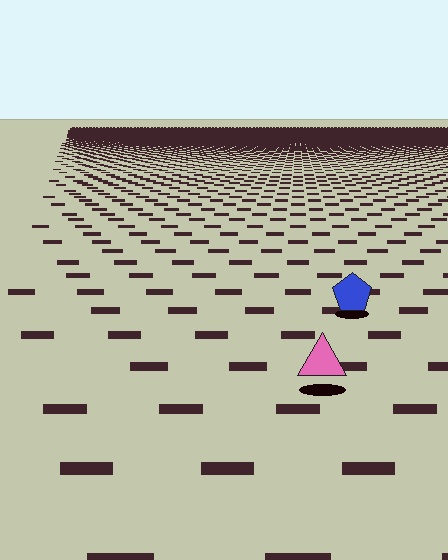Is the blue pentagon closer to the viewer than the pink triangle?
No. The pink triangle is closer — you can tell from the texture gradient: the ground texture is coarser near it.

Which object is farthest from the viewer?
The blue pentagon is farthest from the viewer. It appears smaller and the ground texture around it is denser.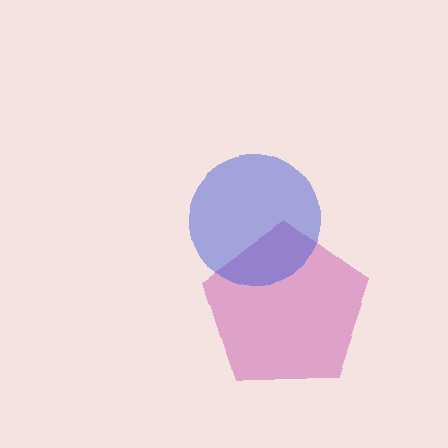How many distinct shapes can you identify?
There are 2 distinct shapes: a magenta pentagon, a blue circle.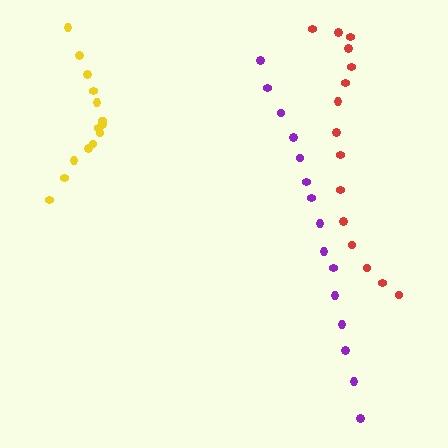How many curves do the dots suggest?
There are 3 distinct paths.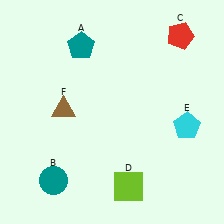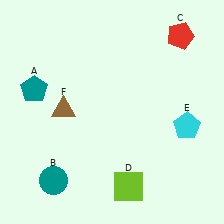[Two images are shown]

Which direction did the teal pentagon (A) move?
The teal pentagon (A) moved left.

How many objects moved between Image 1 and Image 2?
1 object moved between the two images.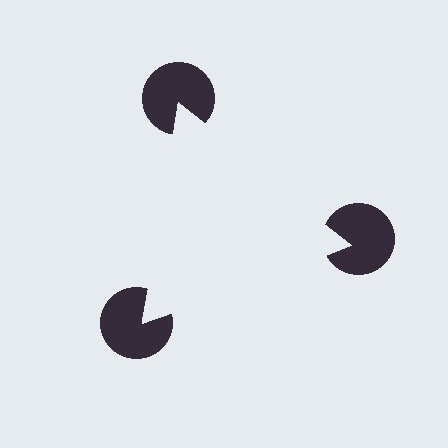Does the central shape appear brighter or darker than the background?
It typically appears slightly brighter than the background, even though no actual brightness change is drawn.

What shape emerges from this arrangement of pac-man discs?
An illusory triangle — its edges are inferred from the aligned wedge cuts in the pac-man discs, not physically drawn.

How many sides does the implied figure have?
3 sides.